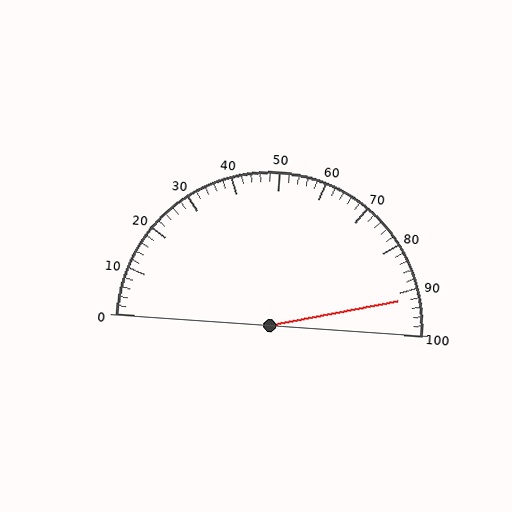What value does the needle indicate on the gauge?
The needle indicates approximately 92.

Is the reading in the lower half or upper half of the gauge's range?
The reading is in the upper half of the range (0 to 100).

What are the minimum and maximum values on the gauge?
The gauge ranges from 0 to 100.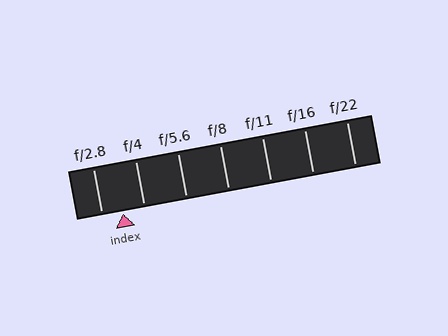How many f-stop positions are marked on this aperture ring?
There are 7 f-stop positions marked.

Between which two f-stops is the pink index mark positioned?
The index mark is between f/2.8 and f/4.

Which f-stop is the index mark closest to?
The index mark is closest to f/4.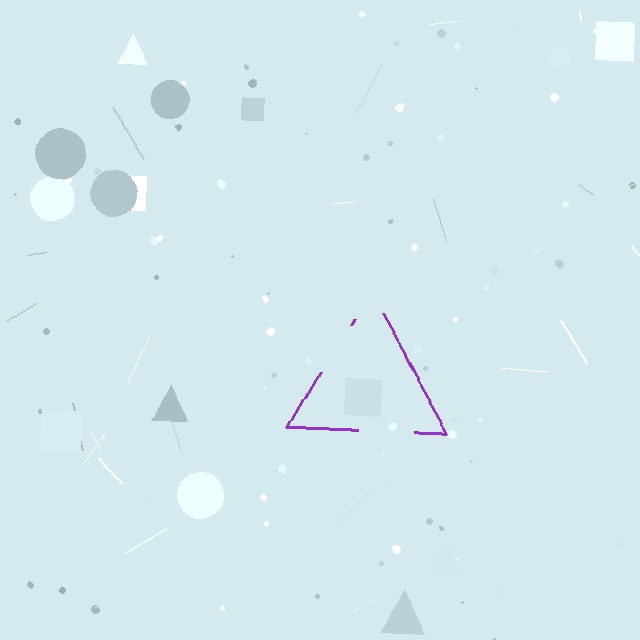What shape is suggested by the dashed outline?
The dashed outline suggests a triangle.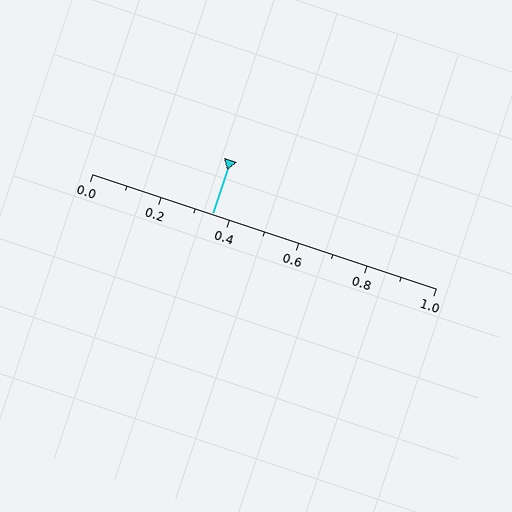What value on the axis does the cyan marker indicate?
The marker indicates approximately 0.35.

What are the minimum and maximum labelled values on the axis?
The axis runs from 0.0 to 1.0.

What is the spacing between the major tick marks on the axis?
The major ticks are spaced 0.2 apart.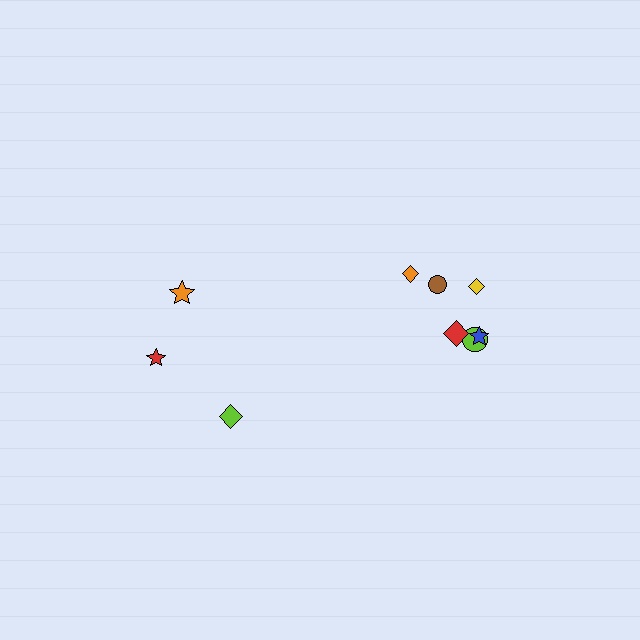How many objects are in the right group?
There are 6 objects.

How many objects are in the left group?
There are 3 objects.